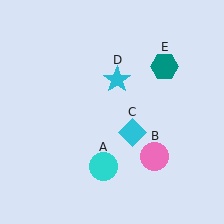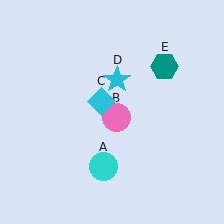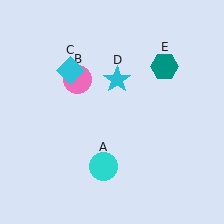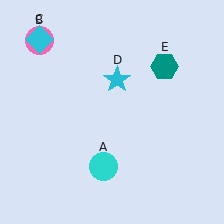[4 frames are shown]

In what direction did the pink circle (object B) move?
The pink circle (object B) moved up and to the left.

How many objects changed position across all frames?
2 objects changed position: pink circle (object B), cyan diamond (object C).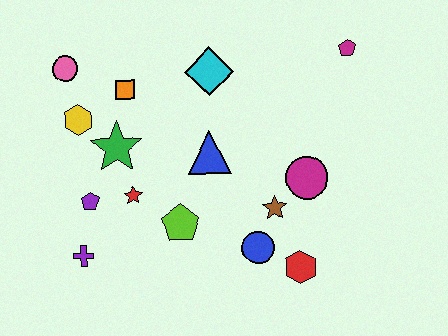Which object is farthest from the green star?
The magenta pentagon is farthest from the green star.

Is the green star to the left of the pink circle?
No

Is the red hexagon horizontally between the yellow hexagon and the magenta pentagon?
Yes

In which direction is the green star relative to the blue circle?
The green star is to the left of the blue circle.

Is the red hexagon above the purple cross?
No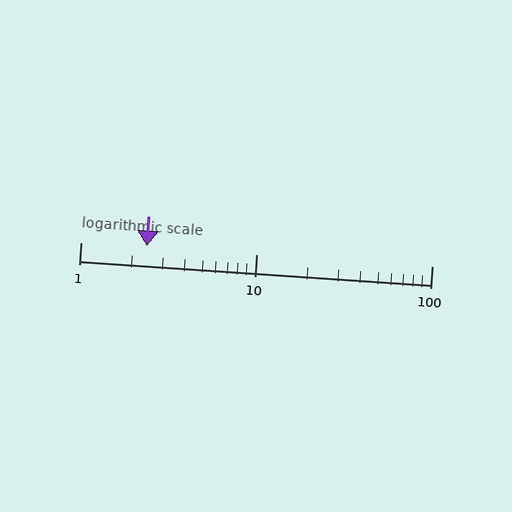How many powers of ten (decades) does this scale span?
The scale spans 2 decades, from 1 to 100.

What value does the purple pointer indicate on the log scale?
The pointer indicates approximately 2.4.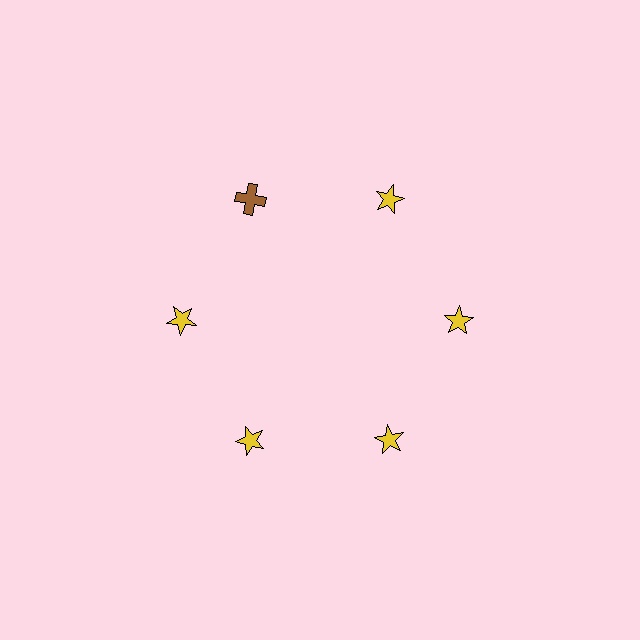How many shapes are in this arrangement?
There are 6 shapes arranged in a ring pattern.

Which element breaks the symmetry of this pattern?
The brown cross at roughly the 11 o'clock position breaks the symmetry. All other shapes are yellow stars.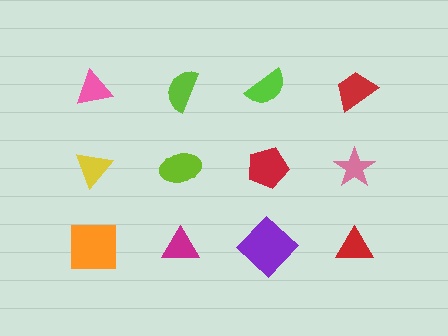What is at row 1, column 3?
A lime semicircle.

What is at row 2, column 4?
A pink star.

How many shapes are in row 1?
4 shapes.